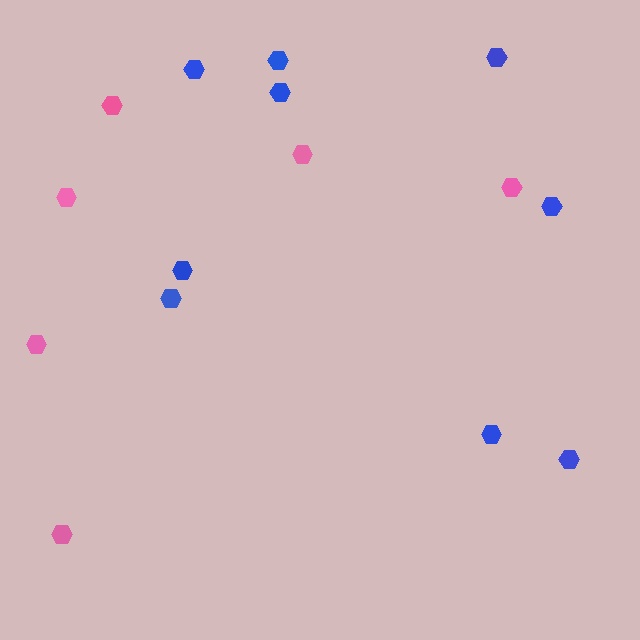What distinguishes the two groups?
There are 2 groups: one group of pink hexagons (6) and one group of blue hexagons (9).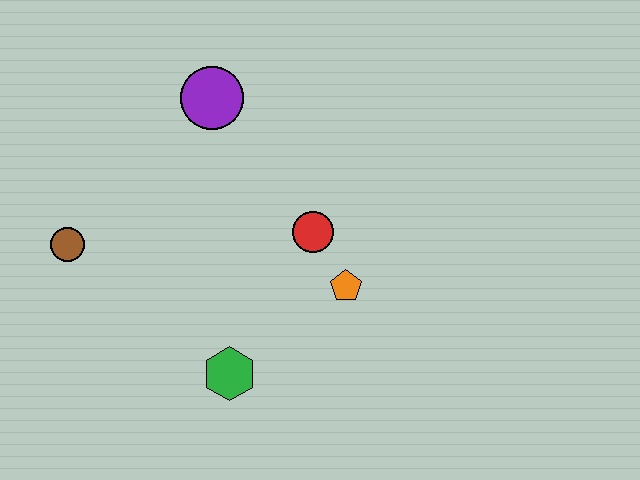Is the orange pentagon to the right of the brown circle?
Yes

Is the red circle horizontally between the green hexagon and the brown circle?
No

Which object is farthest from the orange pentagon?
The brown circle is farthest from the orange pentagon.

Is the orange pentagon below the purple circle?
Yes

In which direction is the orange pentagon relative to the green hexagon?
The orange pentagon is to the right of the green hexagon.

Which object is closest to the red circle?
The orange pentagon is closest to the red circle.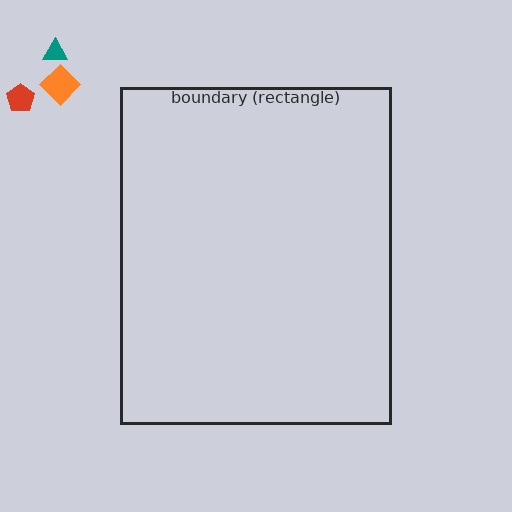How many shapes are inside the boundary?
0 inside, 3 outside.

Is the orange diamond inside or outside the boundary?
Outside.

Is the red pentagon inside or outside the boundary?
Outside.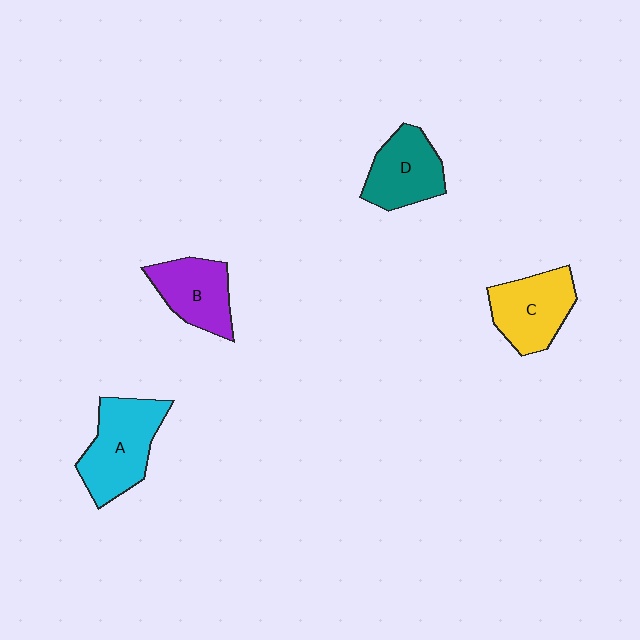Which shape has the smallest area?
Shape B (purple).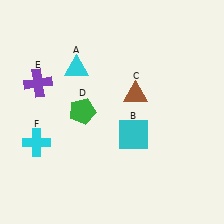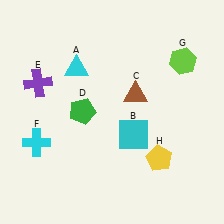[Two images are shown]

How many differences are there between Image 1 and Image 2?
There are 2 differences between the two images.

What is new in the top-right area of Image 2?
A lime hexagon (G) was added in the top-right area of Image 2.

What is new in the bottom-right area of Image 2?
A yellow pentagon (H) was added in the bottom-right area of Image 2.